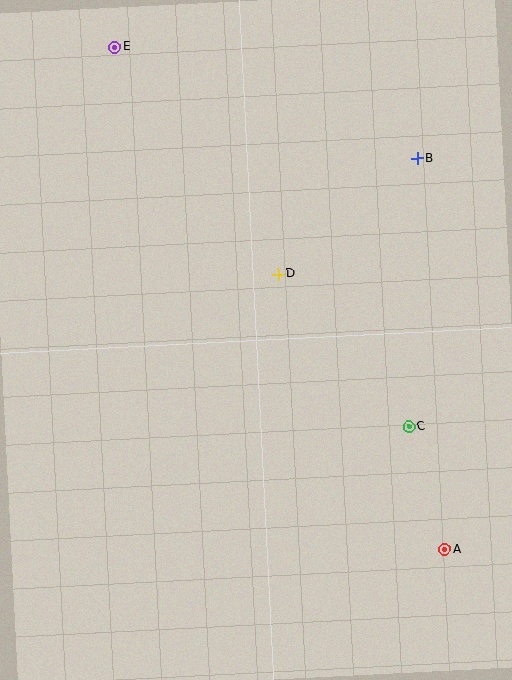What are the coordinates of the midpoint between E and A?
The midpoint between E and A is at (280, 298).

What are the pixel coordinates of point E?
Point E is at (115, 47).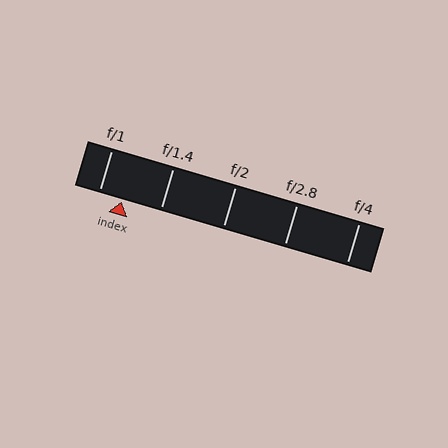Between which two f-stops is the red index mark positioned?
The index mark is between f/1 and f/1.4.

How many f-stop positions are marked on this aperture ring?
There are 5 f-stop positions marked.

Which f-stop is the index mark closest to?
The index mark is closest to f/1.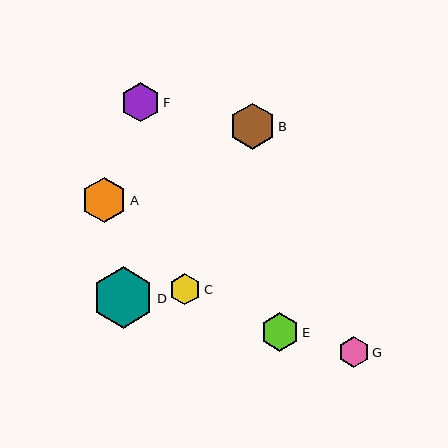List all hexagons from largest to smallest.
From largest to smallest: D, B, A, F, E, C, G.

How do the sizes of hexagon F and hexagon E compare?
Hexagon F and hexagon E are approximately the same size.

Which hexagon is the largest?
Hexagon D is the largest with a size of approximately 62 pixels.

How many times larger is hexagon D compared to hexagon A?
Hexagon D is approximately 1.4 times the size of hexagon A.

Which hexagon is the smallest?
Hexagon G is the smallest with a size of approximately 31 pixels.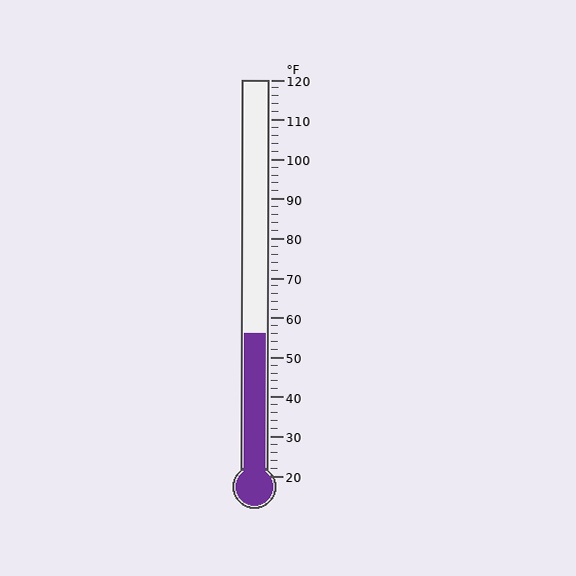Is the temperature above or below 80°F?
The temperature is below 80°F.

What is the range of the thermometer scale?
The thermometer scale ranges from 20°F to 120°F.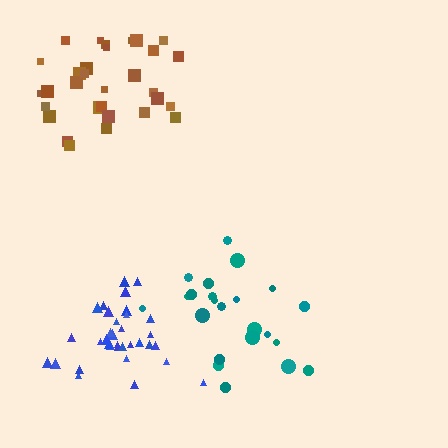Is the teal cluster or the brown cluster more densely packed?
Brown.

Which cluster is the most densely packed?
Blue.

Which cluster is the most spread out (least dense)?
Teal.